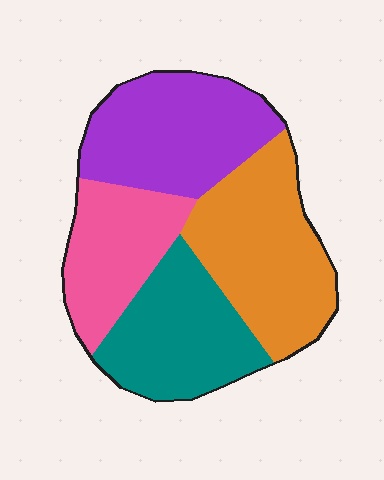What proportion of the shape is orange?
Orange covers roughly 30% of the shape.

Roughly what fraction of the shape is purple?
Purple takes up about one quarter (1/4) of the shape.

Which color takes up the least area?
Pink, at roughly 20%.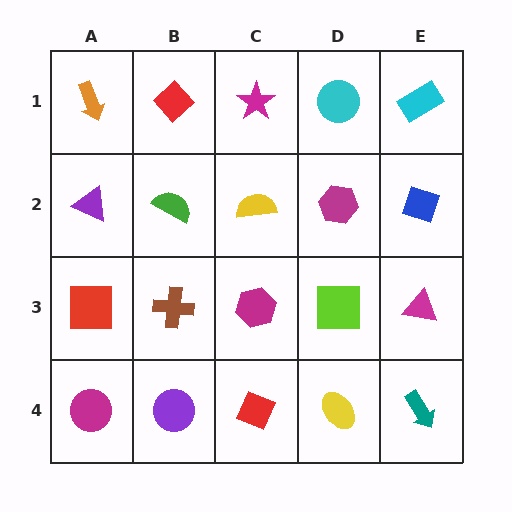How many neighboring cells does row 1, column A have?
2.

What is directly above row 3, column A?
A purple triangle.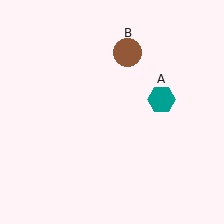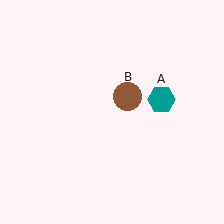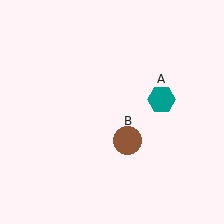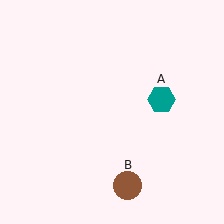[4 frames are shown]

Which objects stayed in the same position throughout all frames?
Teal hexagon (object A) remained stationary.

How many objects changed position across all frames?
1 object changed position: brown circle (object B).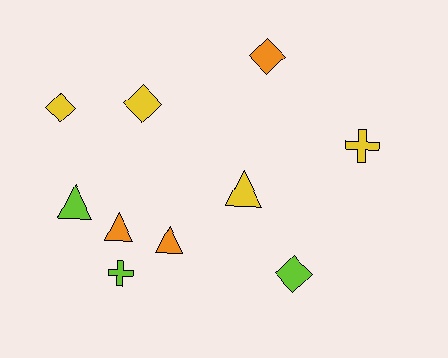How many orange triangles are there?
There are 2 orange triangles.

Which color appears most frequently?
Yellow, with 4 objects.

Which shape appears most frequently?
Triangle, with 4 objects.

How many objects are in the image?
There are 10 objects.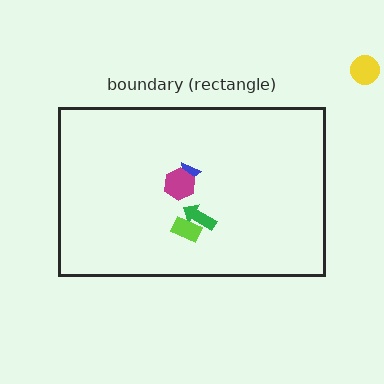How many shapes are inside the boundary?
4 inside, 1 outside.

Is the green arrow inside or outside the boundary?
Inside.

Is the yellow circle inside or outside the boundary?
Outside.